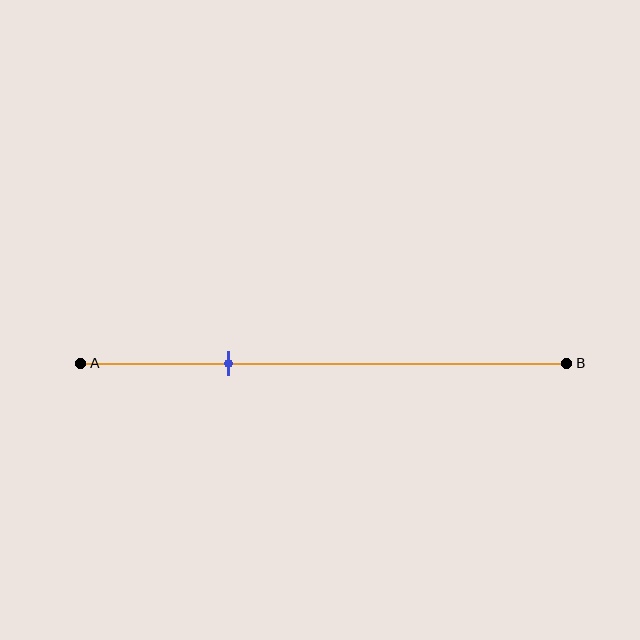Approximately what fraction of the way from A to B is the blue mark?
The blue mark is approximately 30% of the way from A to B.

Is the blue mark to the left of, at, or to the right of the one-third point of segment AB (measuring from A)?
The blue mark is approximately at the one-third point of segment AB.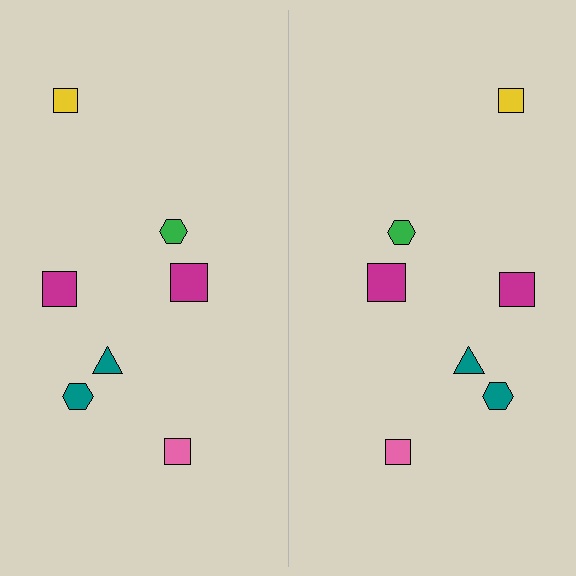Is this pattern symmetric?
Yes, this pattern has bilateral (reflection) symmetry.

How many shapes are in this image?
There are 14 shapes in this image.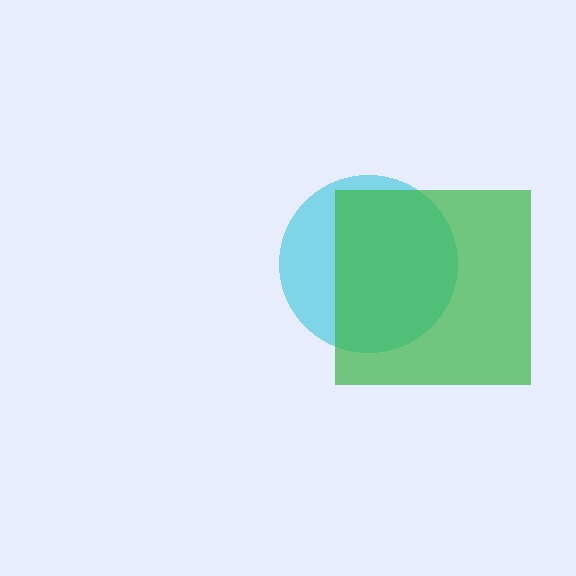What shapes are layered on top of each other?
The layered shapes are: a cyan circle, a green square.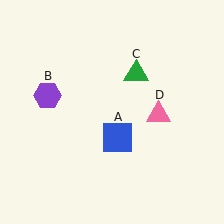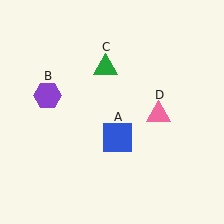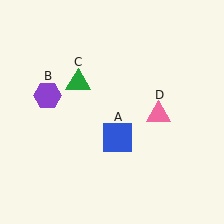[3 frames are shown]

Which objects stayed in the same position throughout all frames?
Blue square (object A) and purple hexagon (object B) and pink triangle (object D) remained stationary.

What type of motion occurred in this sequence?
The green triangle (object C) rotated counterclockwise around the center of the scene.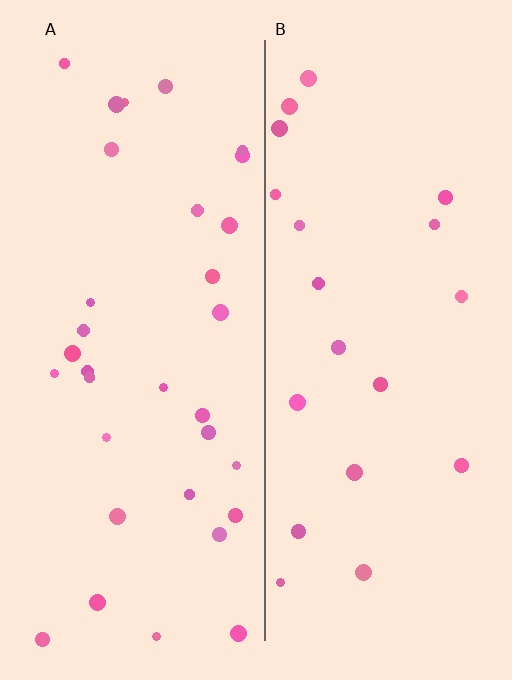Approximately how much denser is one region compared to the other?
Approximately 1.6× — region A over region B.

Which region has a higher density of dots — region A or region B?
A (the left).